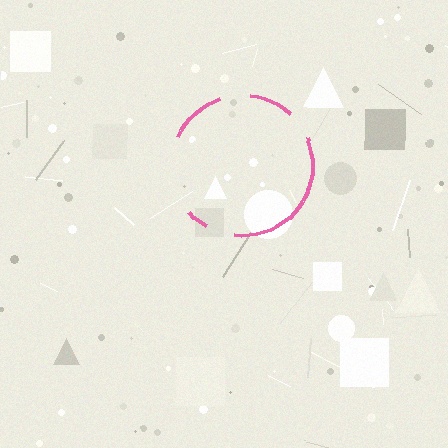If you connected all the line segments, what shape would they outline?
They would outline a circle.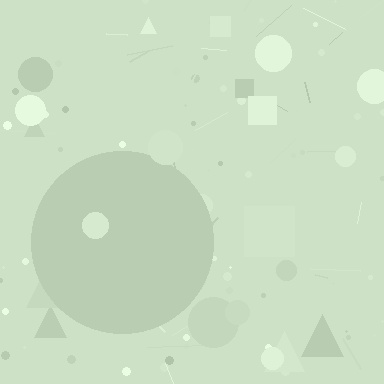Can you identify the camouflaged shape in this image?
The camouflaged shape is a circle.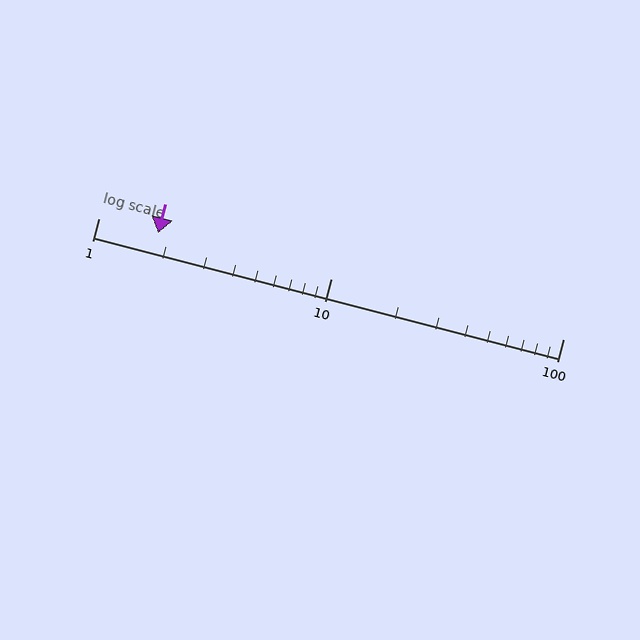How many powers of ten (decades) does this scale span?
The scale spans 2 decades, from 1 to 100.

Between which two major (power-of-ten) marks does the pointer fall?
The pointer is between 1 and 10.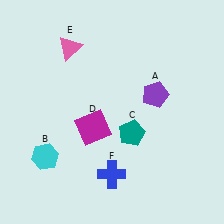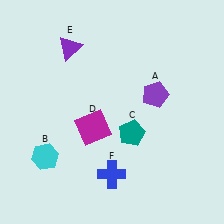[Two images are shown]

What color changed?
The triangle (E) changed from pink in Image 1 to purple in Image 2.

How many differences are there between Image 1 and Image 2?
There is 1 difference between the two images.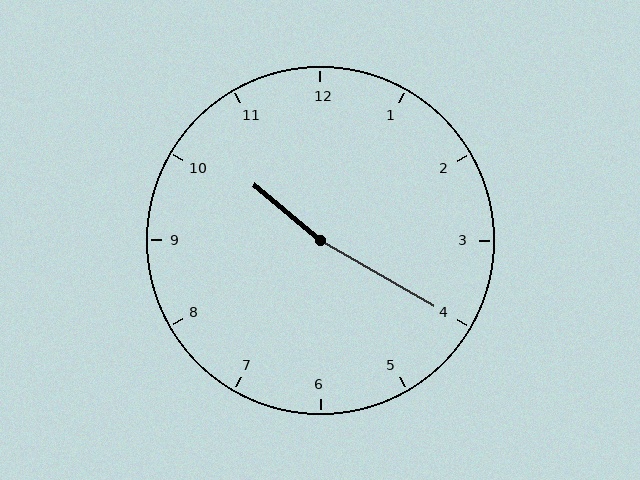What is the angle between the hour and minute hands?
Approximately 170 degrees.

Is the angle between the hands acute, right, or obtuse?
It is obtuse.